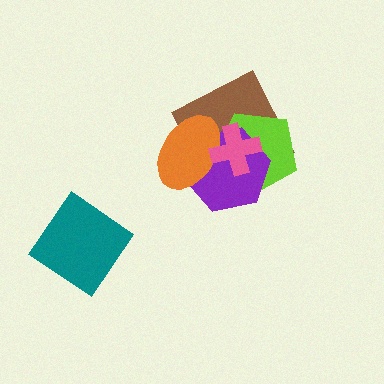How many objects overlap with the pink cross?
4 objects overlap with the pink cross.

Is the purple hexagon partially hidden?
Yes, it is partially covered by another shape.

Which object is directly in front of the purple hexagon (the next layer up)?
The orange ellipse is directly in front of the purple hexagon.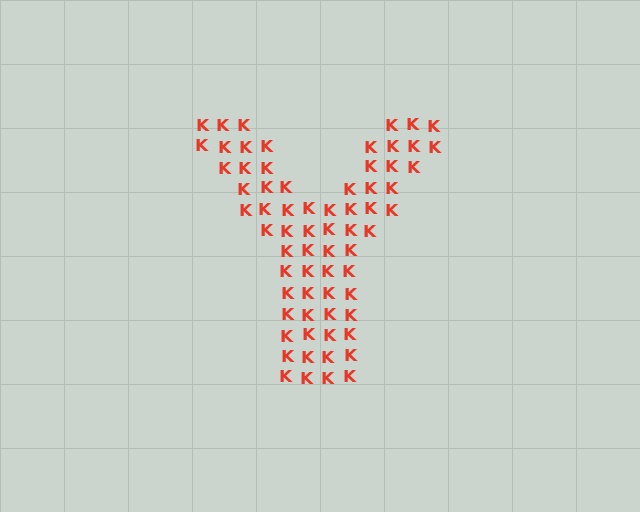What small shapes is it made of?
It is made of small letter K's.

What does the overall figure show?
The overall figure shows the letter Y.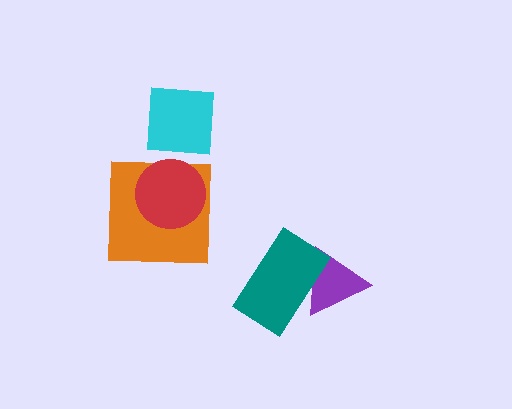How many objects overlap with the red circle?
1 object overlaps with the red circle.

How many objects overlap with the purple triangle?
1 object overlaps with the purple triangle.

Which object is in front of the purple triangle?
The teal rectangle is in front of the purple triangle.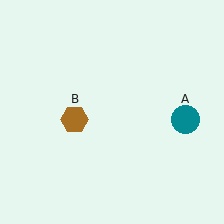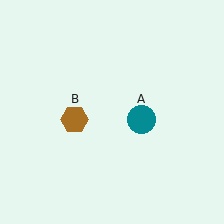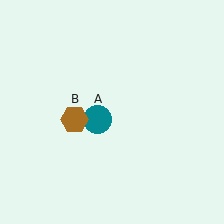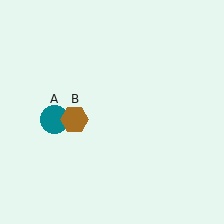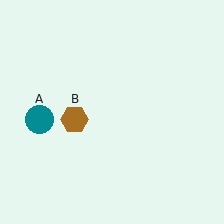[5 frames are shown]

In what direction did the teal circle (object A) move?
The teal circle (object A) moved left.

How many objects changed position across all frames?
1 object changed position: teal circle (object A).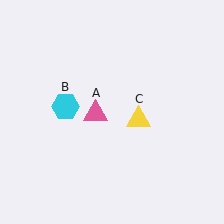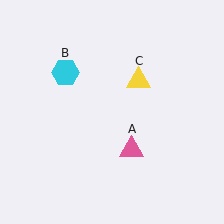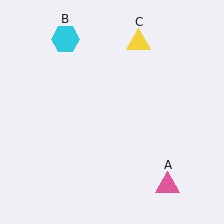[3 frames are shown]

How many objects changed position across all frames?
3 objects changed position: pink triangle (object A), cyan hexagon (object B), yellow triangle (object C).